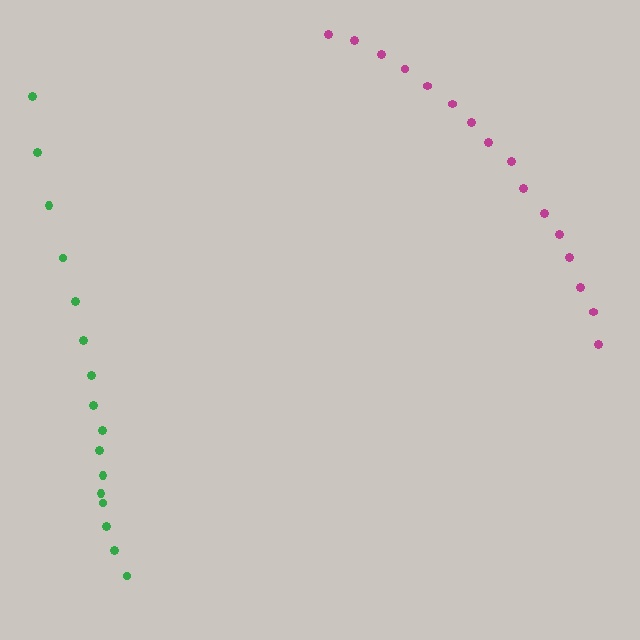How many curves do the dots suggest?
There are 2 distinct paths.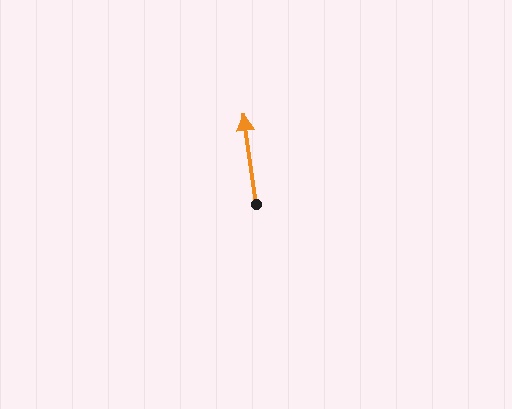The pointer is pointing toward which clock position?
Roughly 12 o'clock.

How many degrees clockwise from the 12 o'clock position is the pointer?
Approximately 352 degrees.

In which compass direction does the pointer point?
North.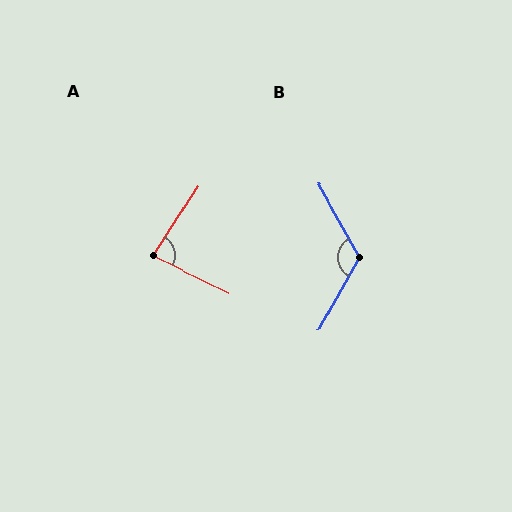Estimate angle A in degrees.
Approximately 83 degrees.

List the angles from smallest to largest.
A (83°), B (121°).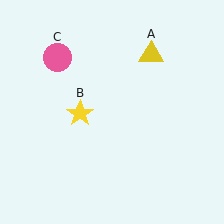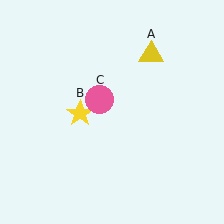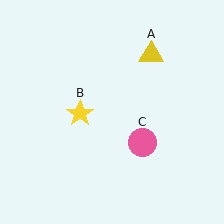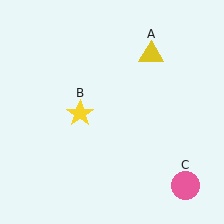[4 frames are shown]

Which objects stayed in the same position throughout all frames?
Yellow triangle (object A) and yellow star (object B) remained stationary.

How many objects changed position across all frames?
1 object changed position: pink circle (object C).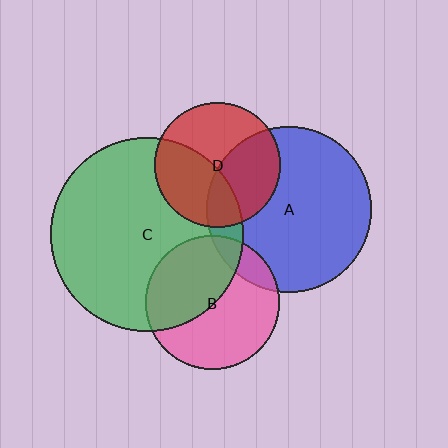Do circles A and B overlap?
Yes.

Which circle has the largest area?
Circle C (green).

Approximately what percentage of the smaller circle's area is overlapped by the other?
Approximately 10%.